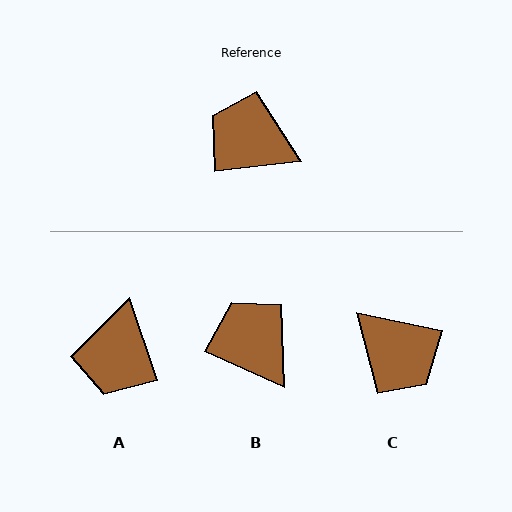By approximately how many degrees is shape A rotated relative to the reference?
Approximately 102 degrees counter-clockwise.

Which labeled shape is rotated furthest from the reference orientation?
C, about 161 degrees away.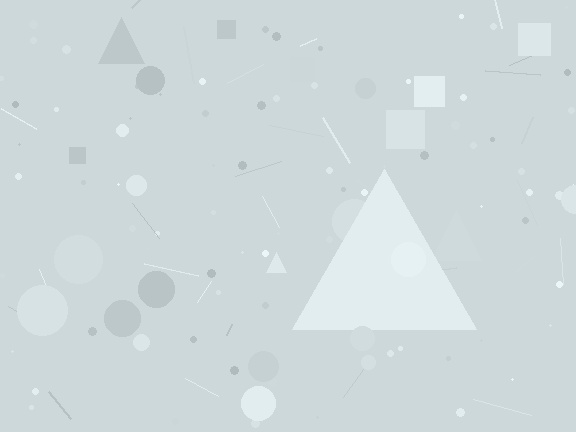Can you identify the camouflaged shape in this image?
The camouflaged shape is a triangle.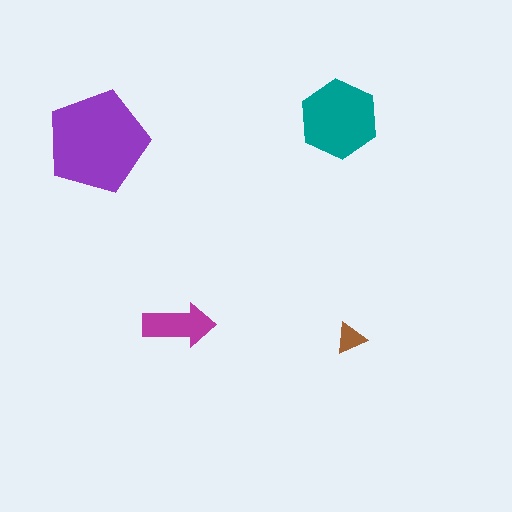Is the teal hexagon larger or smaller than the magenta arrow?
Larger.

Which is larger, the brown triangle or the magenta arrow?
The magenta arrow.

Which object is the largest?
The purple pentagon.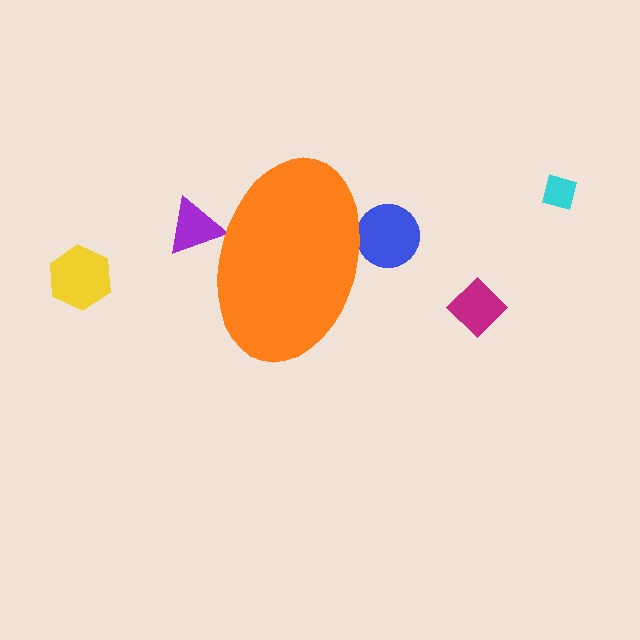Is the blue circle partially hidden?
Yes, the blue circle is partially hidden behind the orange ellipse.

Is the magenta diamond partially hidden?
No, the magenta diamond is fully visible.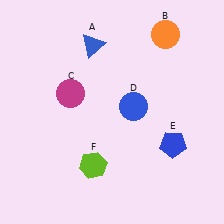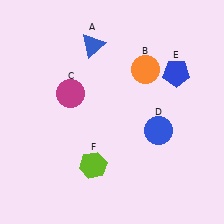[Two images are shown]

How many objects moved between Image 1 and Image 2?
3 objects moved between the two images.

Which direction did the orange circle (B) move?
The orange circle (B) moved down.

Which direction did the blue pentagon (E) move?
The blue pentagon (E) moved up.